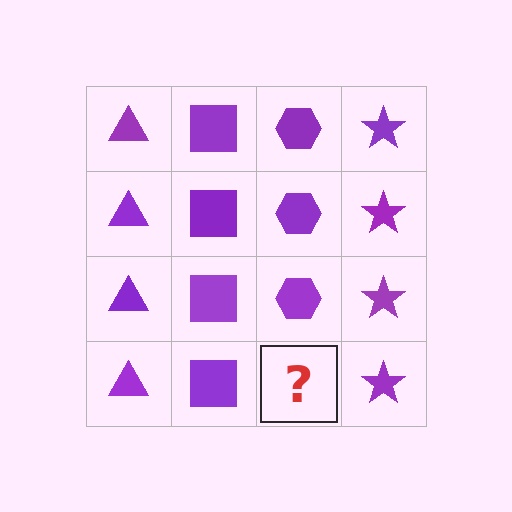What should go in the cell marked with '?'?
The missing cell should contain a purple hexagon.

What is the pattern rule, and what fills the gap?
The rule is that each column has a consistent shape. The gap should be filled with a purple hexagon.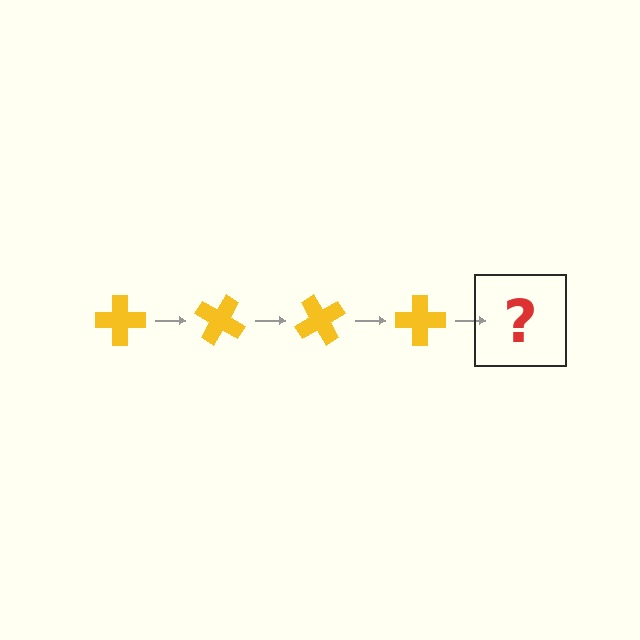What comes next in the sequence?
The next element should be a yellow cross rotated 120 degrees.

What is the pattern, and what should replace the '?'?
The pattern is that the cross rotates 30 degrees each step. The '?' should be a yellow cross rotated 120 degrees.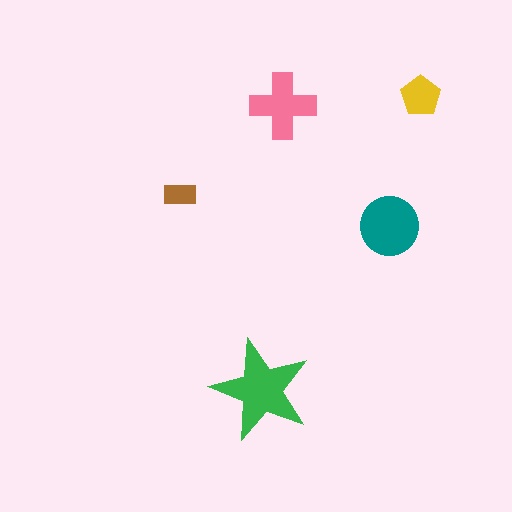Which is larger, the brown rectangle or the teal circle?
The teal circle.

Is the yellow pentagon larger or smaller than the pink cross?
Smaller.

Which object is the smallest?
The brown rectangle.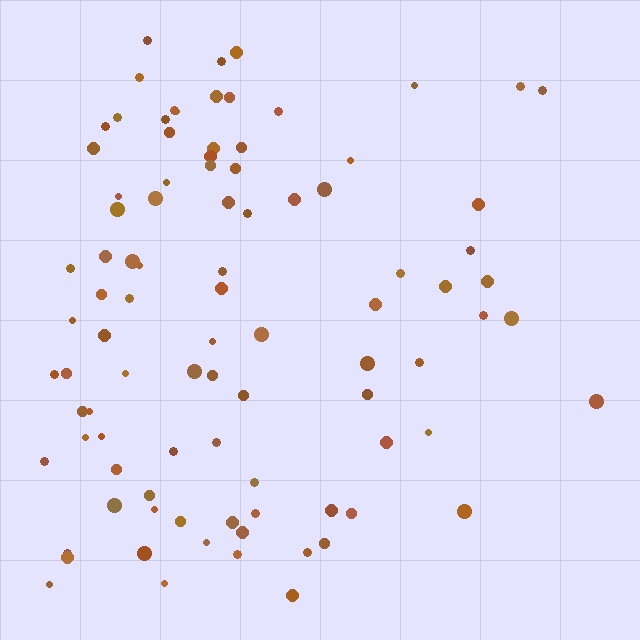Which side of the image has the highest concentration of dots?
The left.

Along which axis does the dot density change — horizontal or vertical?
Horizontal.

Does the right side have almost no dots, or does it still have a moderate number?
Still a moderate number, just noticeably fewer than the left.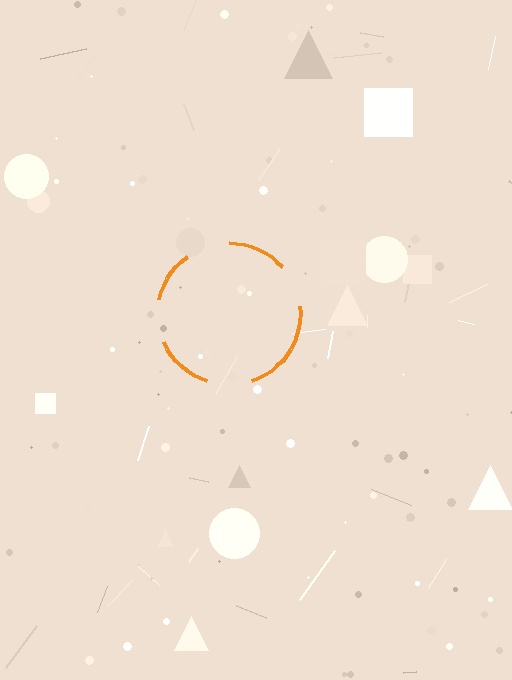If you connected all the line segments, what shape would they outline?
They would outline a circle.